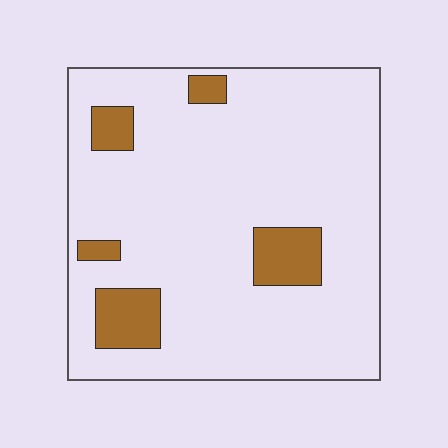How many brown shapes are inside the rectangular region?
5.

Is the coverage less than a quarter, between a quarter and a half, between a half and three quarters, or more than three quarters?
Less than a quarter.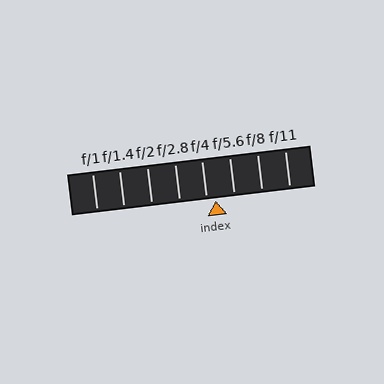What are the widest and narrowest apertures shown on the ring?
The widest aperture shown is f/1 and the narrowest is f/11.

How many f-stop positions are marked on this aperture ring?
There are 8 f-stop positions marked.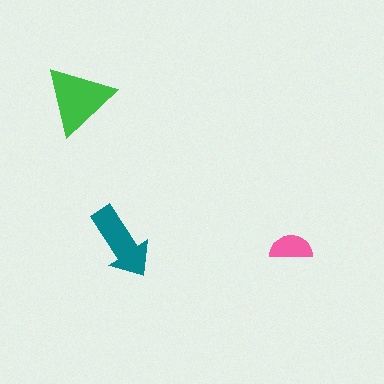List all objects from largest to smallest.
The green triangle, the teal arrow, the pink semicircle.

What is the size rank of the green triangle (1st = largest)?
1st.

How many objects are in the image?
There are 3 objects in the image.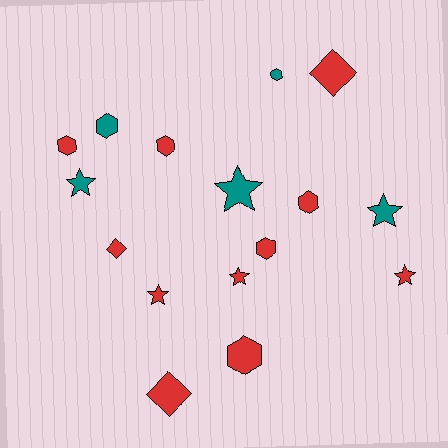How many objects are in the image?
There are 16 objects.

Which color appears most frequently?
Red, with 11 objects.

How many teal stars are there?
There are 3 teal stars.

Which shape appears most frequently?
Hexagon, with 7 objects.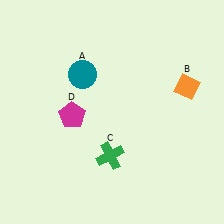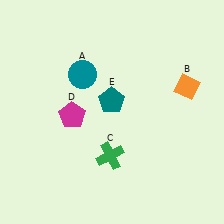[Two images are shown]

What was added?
A teal pentagon (E) was added in Image 2.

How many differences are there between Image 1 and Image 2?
There is 1 difference between the two images.